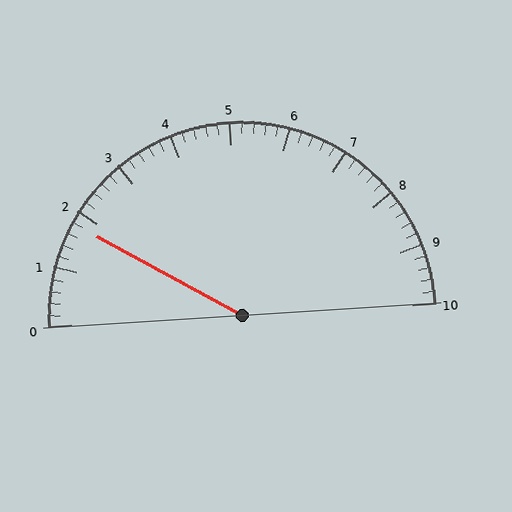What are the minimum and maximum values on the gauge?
The gauge ranges from 0 to 10.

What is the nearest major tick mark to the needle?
The nearest major tick mark is 2.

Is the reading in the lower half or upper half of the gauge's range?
The reading is in the lower half of the range (0 to 10).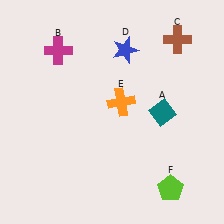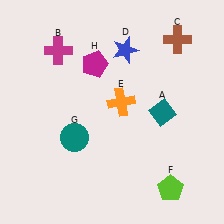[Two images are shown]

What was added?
A teal circle (G), a magenta pentagon (H) were added in Image 2.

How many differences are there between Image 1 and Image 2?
There are 2 differences between the two images.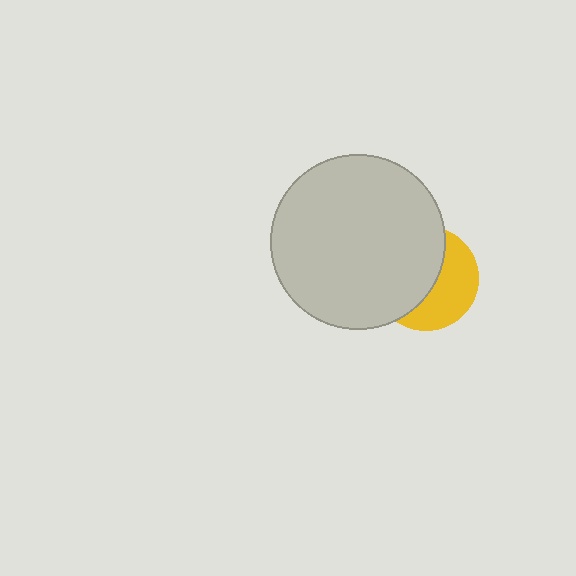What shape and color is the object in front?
The object in front is a light gray circle.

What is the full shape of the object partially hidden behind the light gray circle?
The partially hidden object is a yellow circle.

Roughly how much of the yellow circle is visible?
A small part of it is visible (roughly 44%).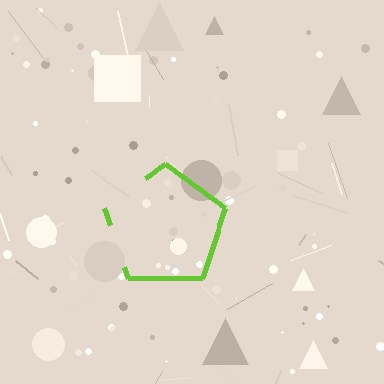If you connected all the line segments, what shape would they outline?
They would outline a pentagon.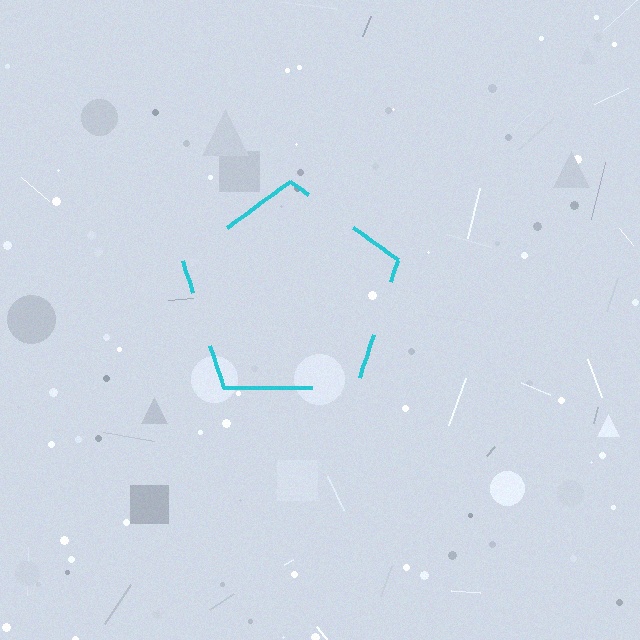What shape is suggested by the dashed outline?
The dashed outline suggests a pentagon.